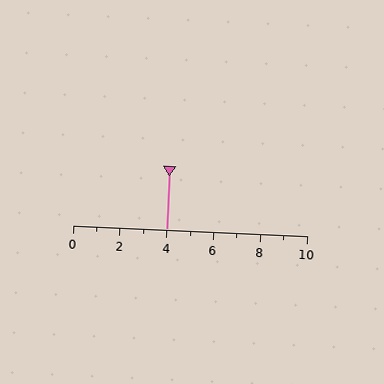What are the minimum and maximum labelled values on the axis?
The axis runs from 0 to 10.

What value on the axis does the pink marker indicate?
The marker indicates approximately 4.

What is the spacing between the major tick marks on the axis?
The major ticks are spaced 2 apart.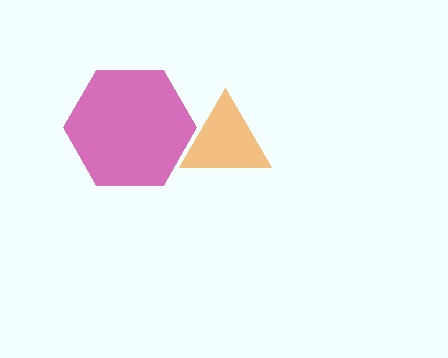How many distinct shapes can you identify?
There are 2 distinct shapes: an orange triangle, a magenta hexagon.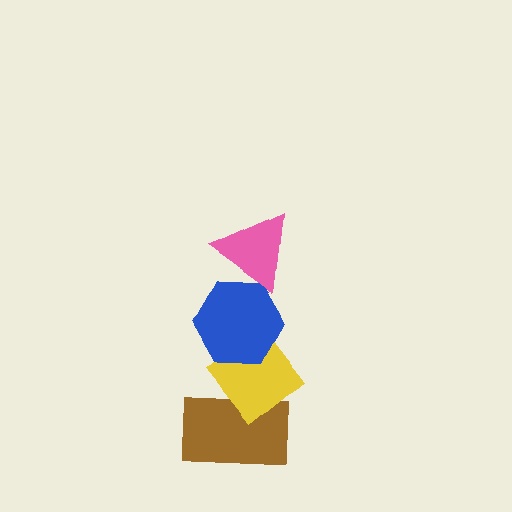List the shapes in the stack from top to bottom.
From top to bottom: the pink triangle, the blue hexagon, the yellow diamond, the brown rectangle.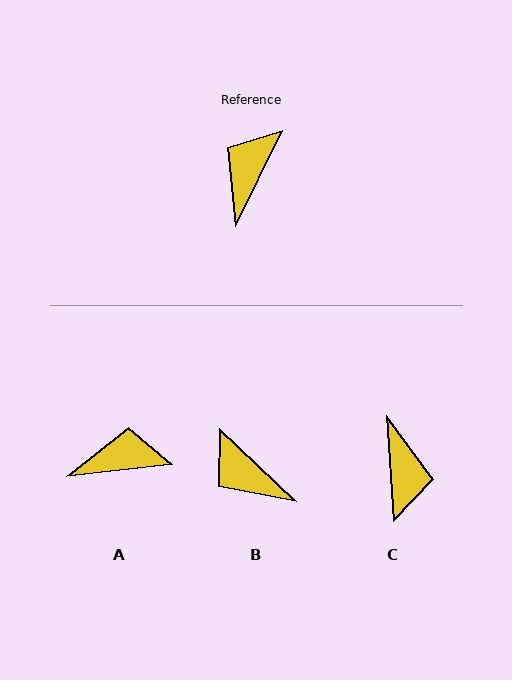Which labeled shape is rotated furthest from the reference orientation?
C, about 150 degrees away.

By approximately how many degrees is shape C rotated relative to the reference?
Approximately 150 degrees clockwise.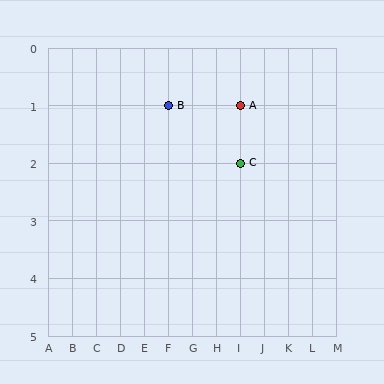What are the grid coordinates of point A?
Point A is at grid coordinates (I, 1).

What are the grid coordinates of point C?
Point C is at grid coordinates (I, 2).